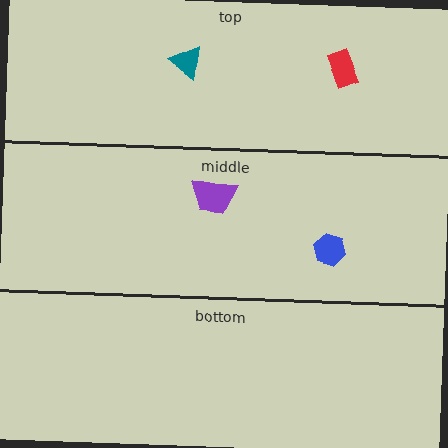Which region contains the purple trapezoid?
The middle region.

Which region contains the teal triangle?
The top region.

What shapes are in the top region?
The teal triangle, the red rectangle.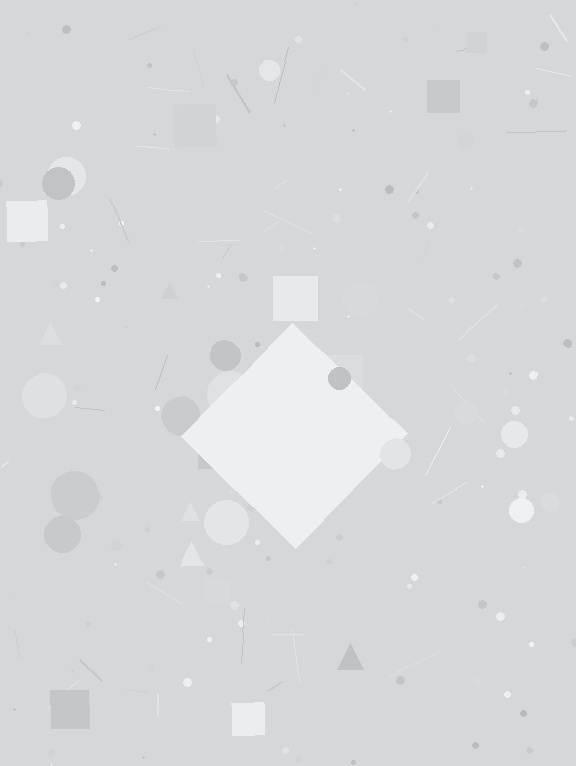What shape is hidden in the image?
A diamond is hidden in the image.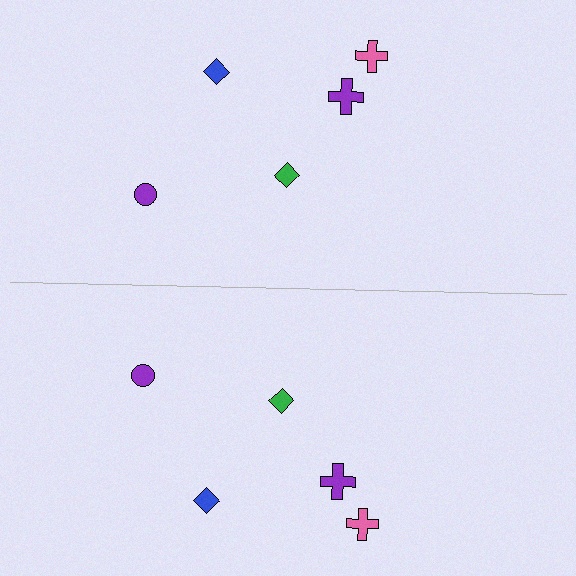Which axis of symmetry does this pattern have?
The pattern has a horizontal axis of symmetry running through the center of the image.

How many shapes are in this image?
There are 10 shapes in this image.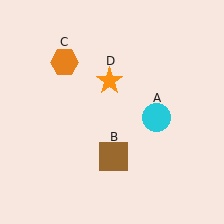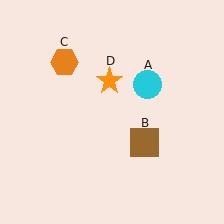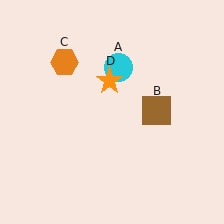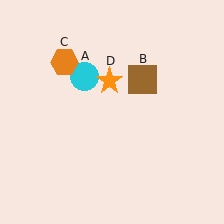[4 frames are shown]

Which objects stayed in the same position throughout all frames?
Orange hexagon (object C) and orange star (object D) remained stationary.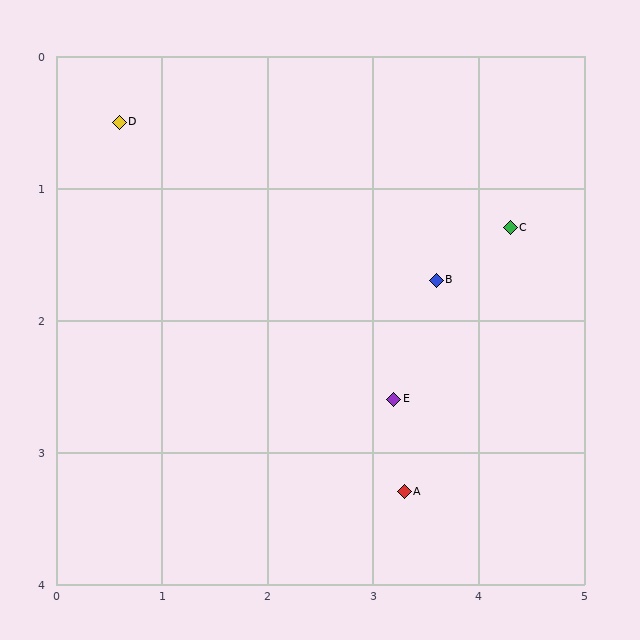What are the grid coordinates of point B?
Point B is at approximately (3.6, 1.7).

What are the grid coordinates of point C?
Point C is at approximately (4.3, 1.3).